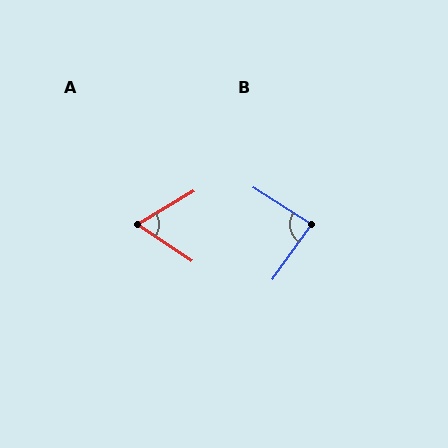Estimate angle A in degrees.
Approximately 64 degrees.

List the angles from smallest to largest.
A (64°), B (87°).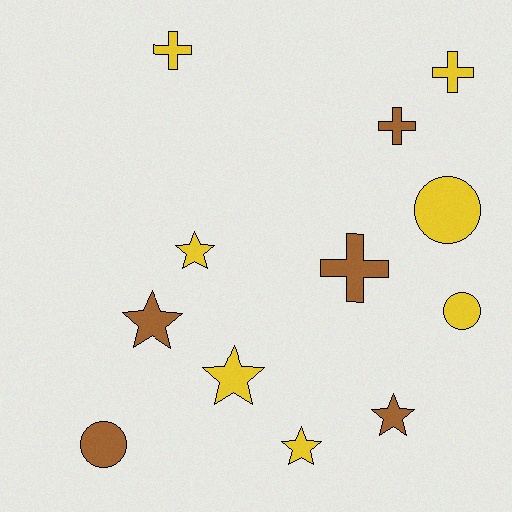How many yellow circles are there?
There are 2 yellow circles.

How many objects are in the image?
There are 12 objects.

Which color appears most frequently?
Yellow, with 7 objects.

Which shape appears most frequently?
Star, with 5 objects.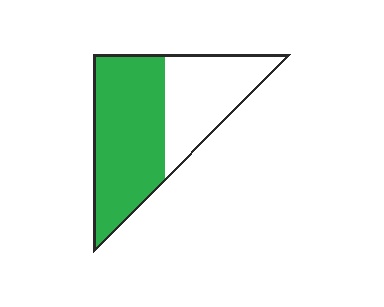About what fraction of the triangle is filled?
About three fifths (3/5).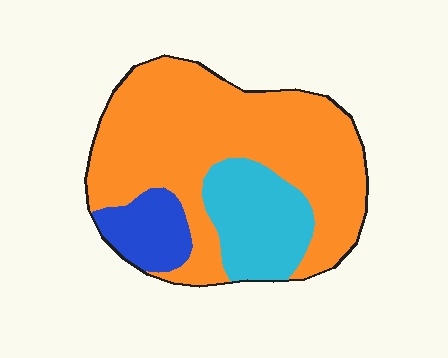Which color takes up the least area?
Blue, at roughly 10%.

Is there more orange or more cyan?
Orange.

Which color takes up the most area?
Orange, at roughly 70%.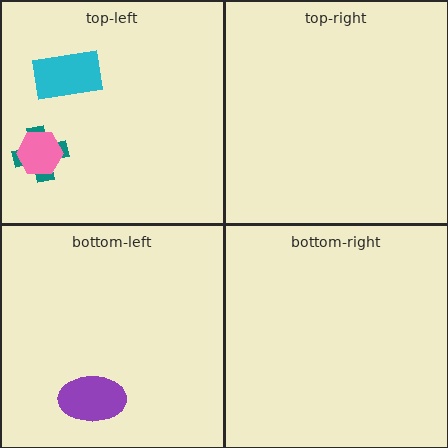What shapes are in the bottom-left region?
The purple ellipse.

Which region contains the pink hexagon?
The top-left region.